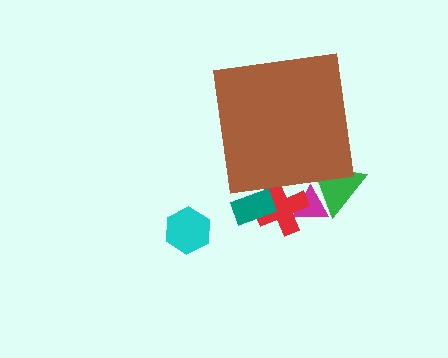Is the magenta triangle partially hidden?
Yes, the magenta triangle is partially hidden behind the brown square.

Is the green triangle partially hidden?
Yes, the green triangle is partially hidden behind the brown square.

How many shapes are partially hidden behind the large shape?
4 shapes are partially hidden.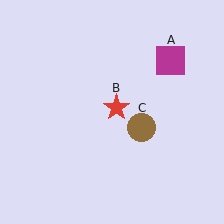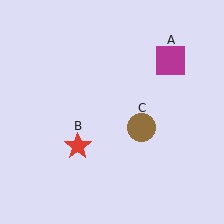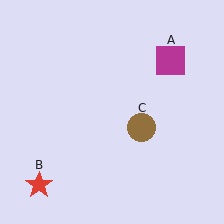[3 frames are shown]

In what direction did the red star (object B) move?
The red star (object B) moved down and to the left.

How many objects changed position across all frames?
1 object changed position: red star (object B).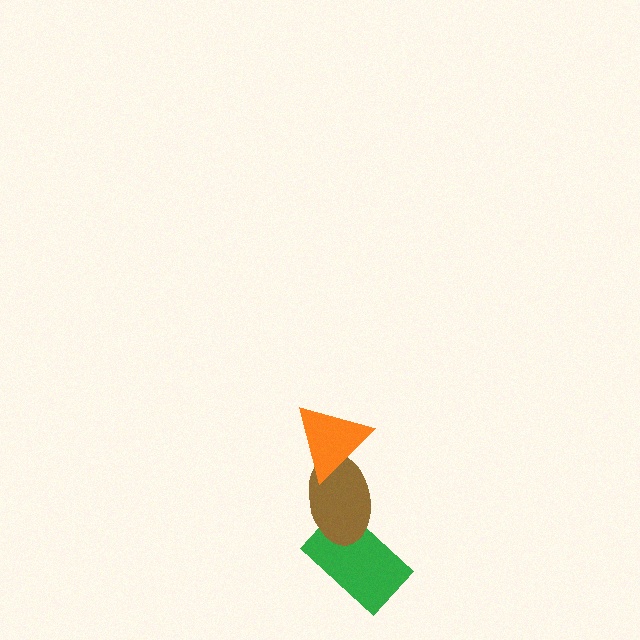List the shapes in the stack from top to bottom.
From top to bottom: the orange triangle, the brown ellipse, the green rectangle.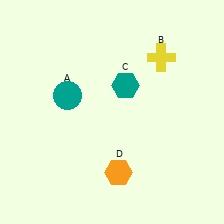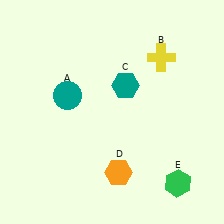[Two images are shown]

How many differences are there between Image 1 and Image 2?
There is 1 difference between the two images.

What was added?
A green hexagon (E) was added in Image 2.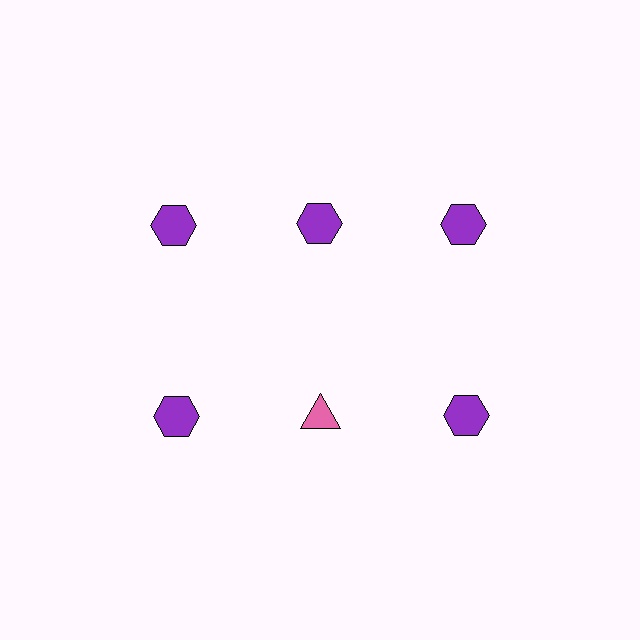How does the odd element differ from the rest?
It differs in both color (pink instead of purple) and shape (triangle instead of hexagon).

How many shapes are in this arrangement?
There are 6 shapes arranged in a grid pattern.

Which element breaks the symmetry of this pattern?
The pink triangle in the second row, second from left column breaks the symmetry. All other shapes are purple hexagons.